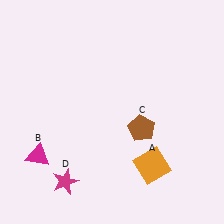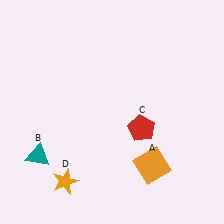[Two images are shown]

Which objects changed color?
B changed from magenta to teal. C changed from brown to red. D changed from magenta to orange.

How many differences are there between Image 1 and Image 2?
There are 3 differences between the two images.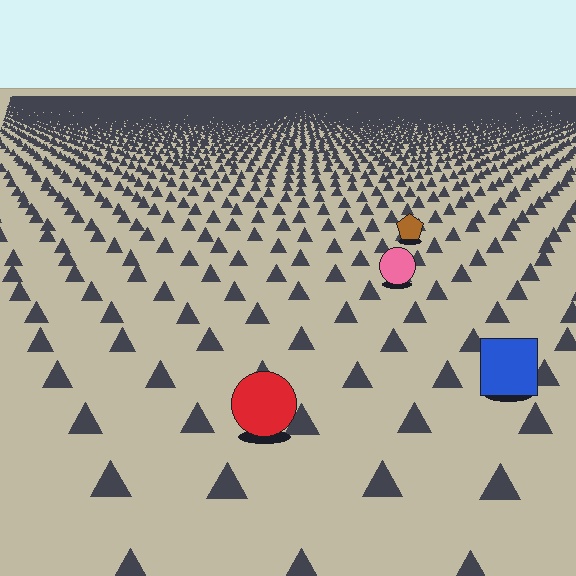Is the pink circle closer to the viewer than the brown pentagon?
Yes. The pink circle is closer — you can tell from the texture gradient: the ground texture is coarser near it.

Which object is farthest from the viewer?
The brown pentagon is farthest from the viewer. It appears smaller and the ground texture around it is denser.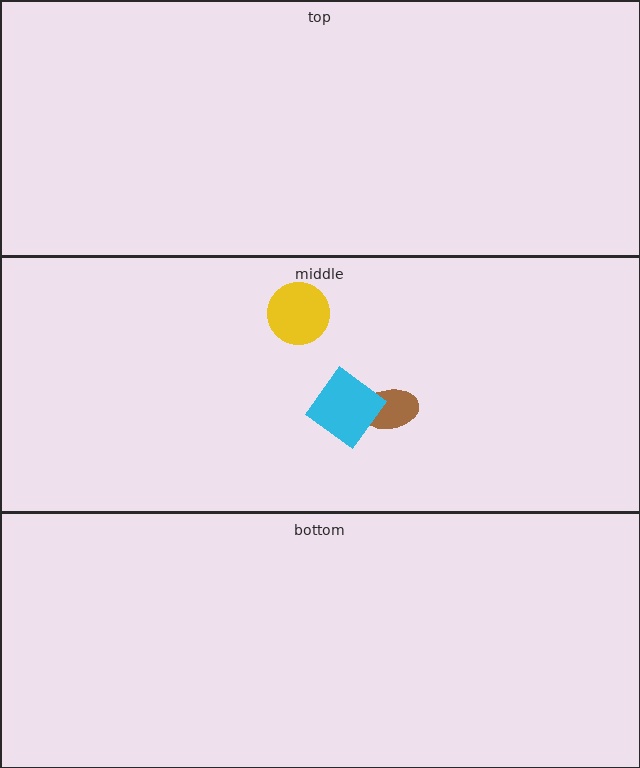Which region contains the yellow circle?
The middle region.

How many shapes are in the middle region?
3.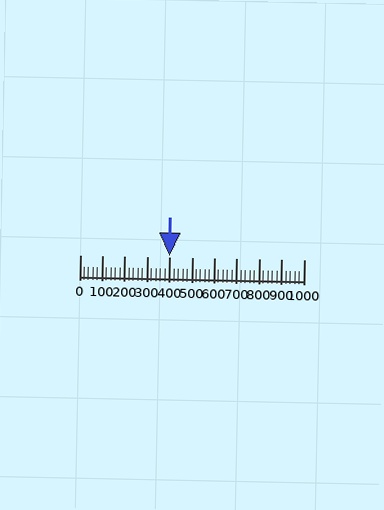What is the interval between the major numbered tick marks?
The major tick marks are spaced 100 units apart.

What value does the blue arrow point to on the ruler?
The blue arrow points to approximately 399.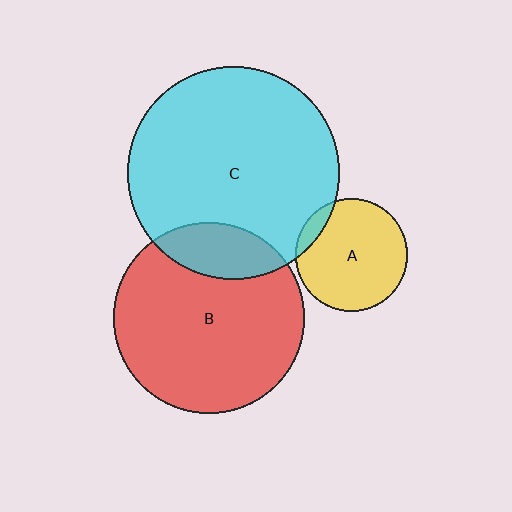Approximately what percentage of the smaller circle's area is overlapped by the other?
Approximately 20%.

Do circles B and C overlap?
Yes.